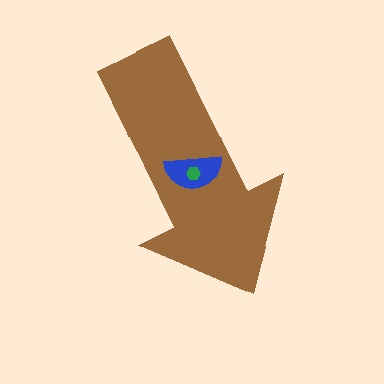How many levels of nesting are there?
3.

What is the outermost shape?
The brown arrow.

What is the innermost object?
The green hexagon.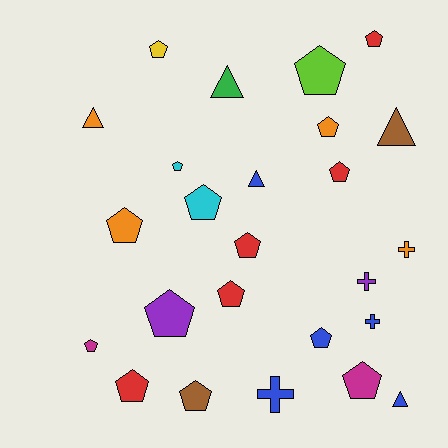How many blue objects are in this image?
There are 5 blue objects.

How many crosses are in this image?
There are 4 crosses.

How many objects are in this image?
There are 25 objects.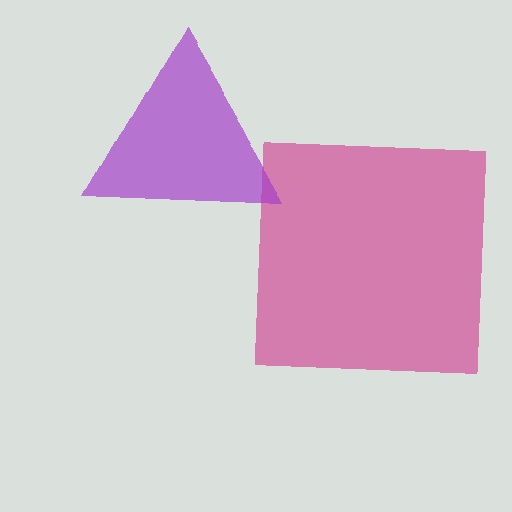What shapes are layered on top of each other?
The layered shapes are: a magenta square, a purple triangle.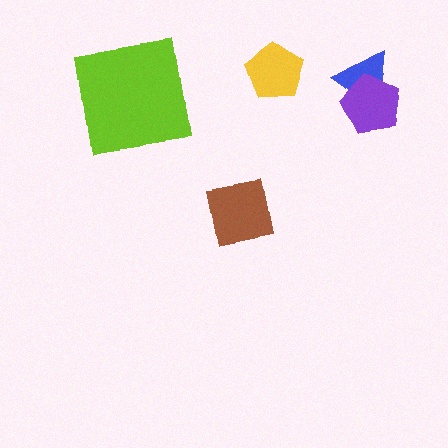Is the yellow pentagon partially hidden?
No, no other shape covers it.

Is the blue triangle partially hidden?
Yes, it is partially covered by another shape.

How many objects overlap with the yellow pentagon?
0 objects overlap with the yellow pentagon.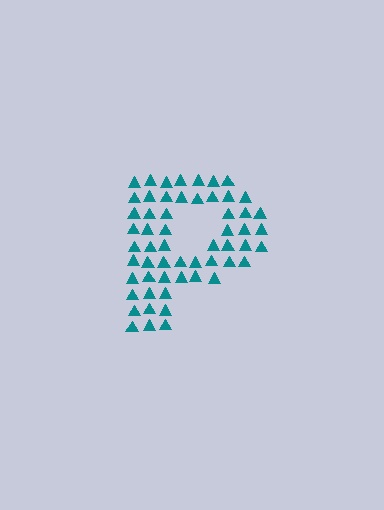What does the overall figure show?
The overall figure shows the letter P.